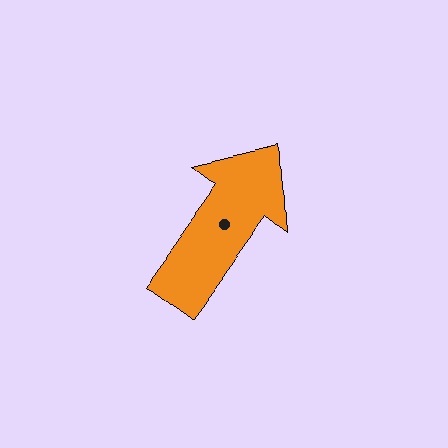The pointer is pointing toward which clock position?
Roughly 1 o'clock.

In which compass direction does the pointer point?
Northeast.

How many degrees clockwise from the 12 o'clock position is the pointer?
Approximately 36 degrees.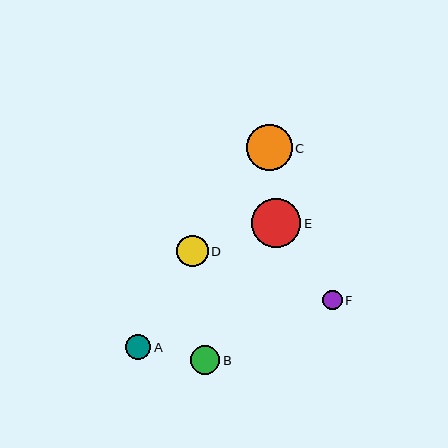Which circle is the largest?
Circle E is the largest with a size of approximately 49 pixels.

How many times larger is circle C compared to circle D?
Circle C is approximately 1.5 times the size of circle D.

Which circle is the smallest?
Circle F is the smallest with a size of approximately 19 pixels.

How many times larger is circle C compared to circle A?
Circle C is approximately 1.8 times the size of circle A.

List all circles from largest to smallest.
From largest to smallest: E, C, D, B, A, F.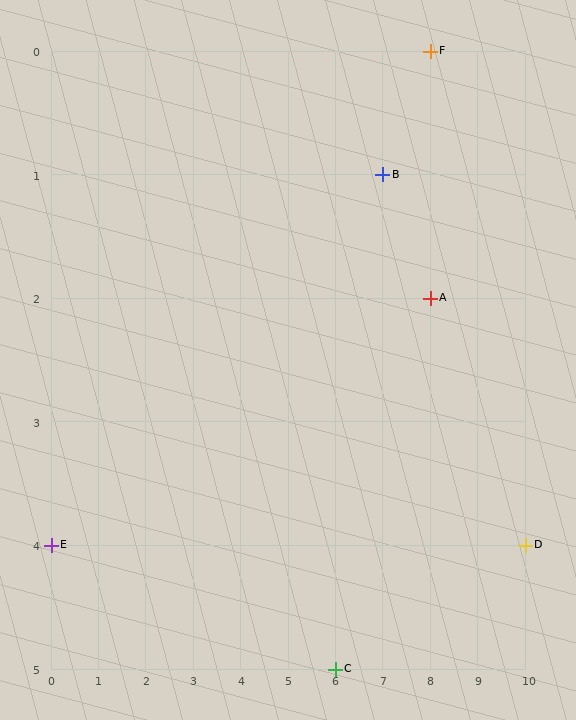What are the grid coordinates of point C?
Point C is at grid coordinates (6, 5).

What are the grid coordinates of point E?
Point E is at grid coordinates (0, 4).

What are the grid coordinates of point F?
Point F is at grid coordinates (8, 0).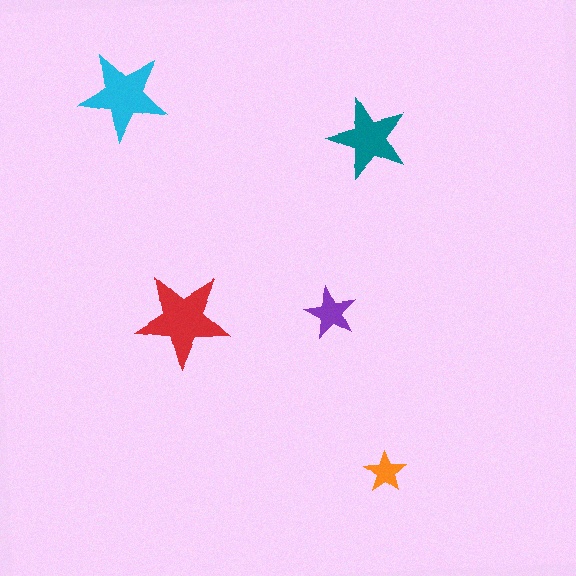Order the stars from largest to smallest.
the red one, the cyan one, the teal one, the purple one, the orange one.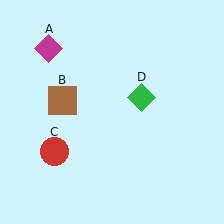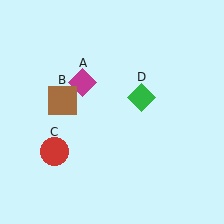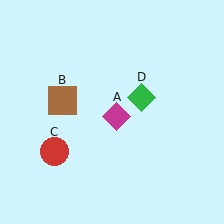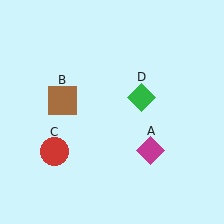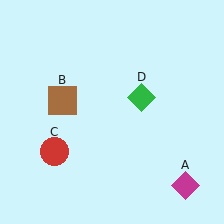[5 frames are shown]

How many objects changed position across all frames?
1 object changed position: magenta diamond (object A).